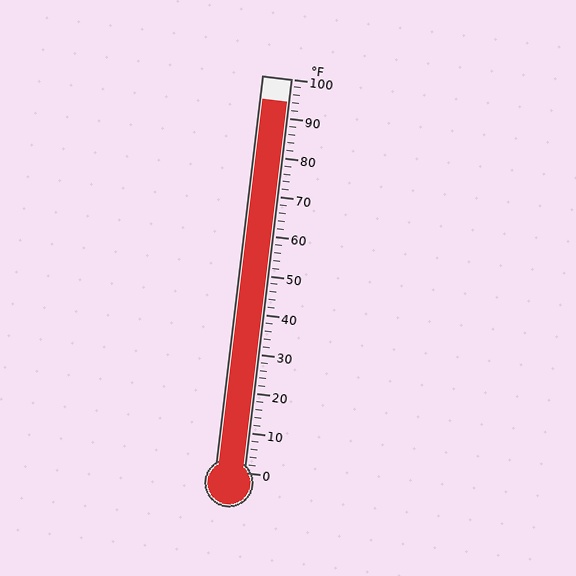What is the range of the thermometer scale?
The thermometer scale ranges from 0°F to 100°F.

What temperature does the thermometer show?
The thermometer shows approximately 94°F.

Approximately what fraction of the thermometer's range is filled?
The thermometer is filled to approximately 95% of its range.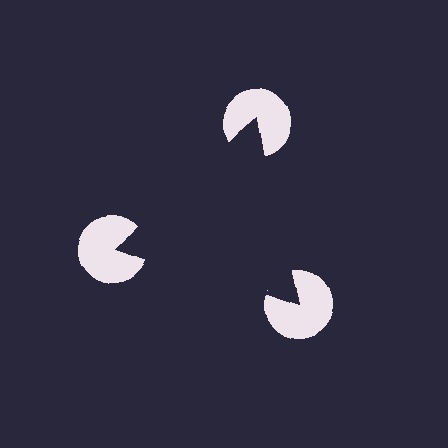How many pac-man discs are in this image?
There are 3 — one at each vertex of the illusory triangle.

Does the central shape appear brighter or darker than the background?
It typically appears slightly darker than the background, even though no actual brightness change is drawn.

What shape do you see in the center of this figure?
An illusory triangle — its edges are inferred from the aligned wedge cuts in the pac-man discs, not physically drawn.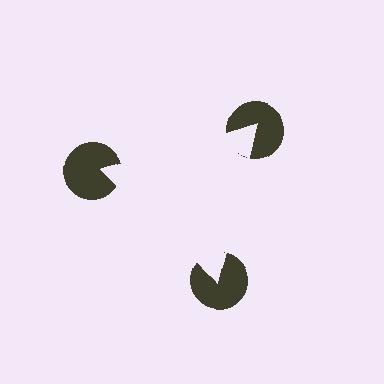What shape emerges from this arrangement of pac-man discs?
An illusory triangle — its edges are inferred from the aligned wedge cuts in the pac-man discs, not physically drawn.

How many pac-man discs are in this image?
There are 3 — one at each vertex of the illusory triangle.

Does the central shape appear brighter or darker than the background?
It typically appears slightly brighter than the background, even though no actual brightness change is drawn.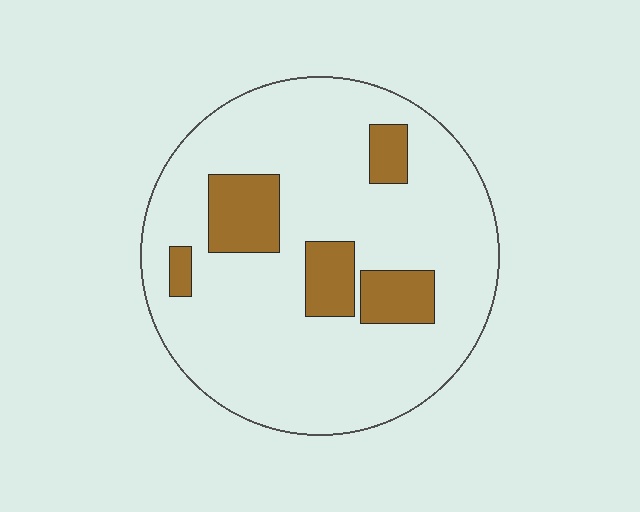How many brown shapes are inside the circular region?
5.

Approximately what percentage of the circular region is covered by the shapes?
Approximately 15%.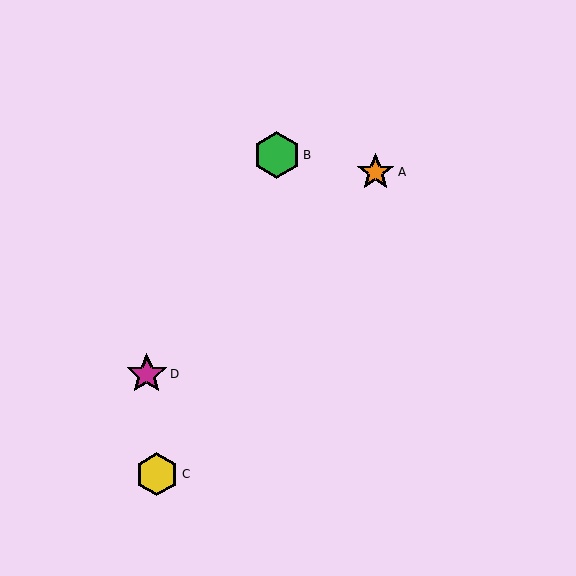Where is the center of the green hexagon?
The center of the green hexagon is at (277, 155).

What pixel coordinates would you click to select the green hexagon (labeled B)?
Click at (277, 155) to select the green hexagon B.